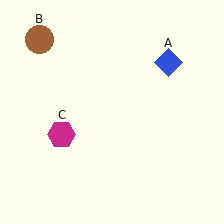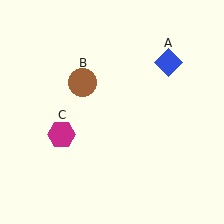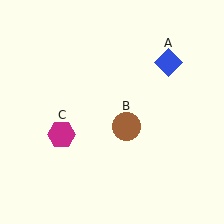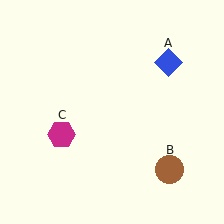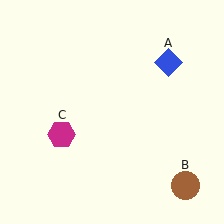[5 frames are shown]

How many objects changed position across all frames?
1 object changed position: brown circle (object B).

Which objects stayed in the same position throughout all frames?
Blue diamond (object A) and magenta hexagon (object C) remained stationary.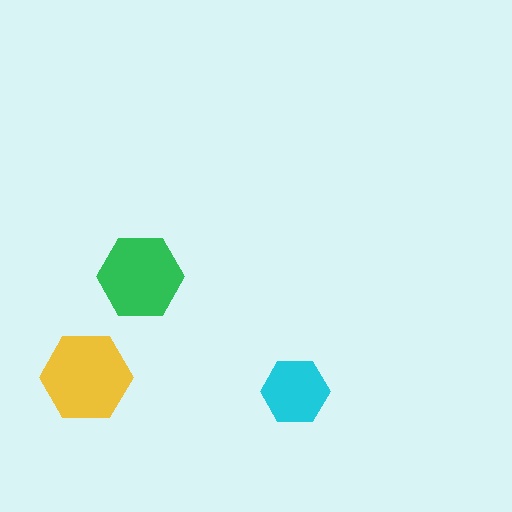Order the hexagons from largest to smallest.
the yellow one, the green one, the cyan one.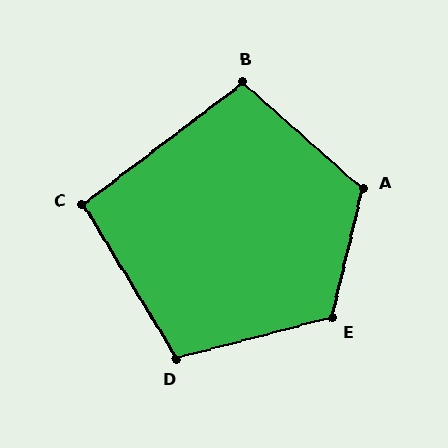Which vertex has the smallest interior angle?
C, at approximately 96 degrees.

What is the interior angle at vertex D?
Approximately 107 degrees (obtuse).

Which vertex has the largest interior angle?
E, at approximately 118 degrees.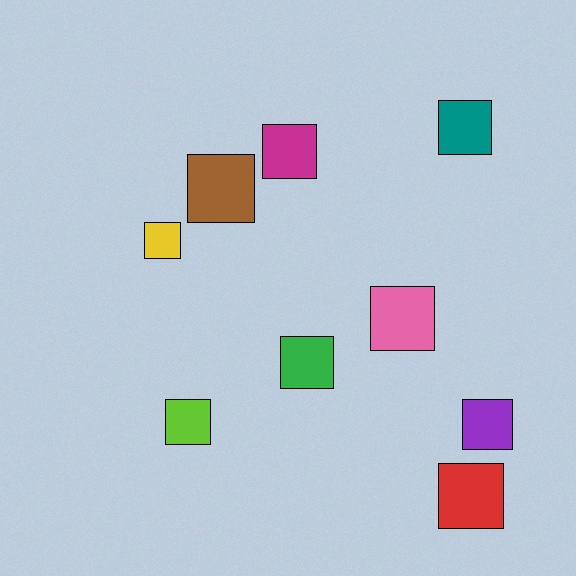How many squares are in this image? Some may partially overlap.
There are 9 squares.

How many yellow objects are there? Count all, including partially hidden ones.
There is 1 yellow object.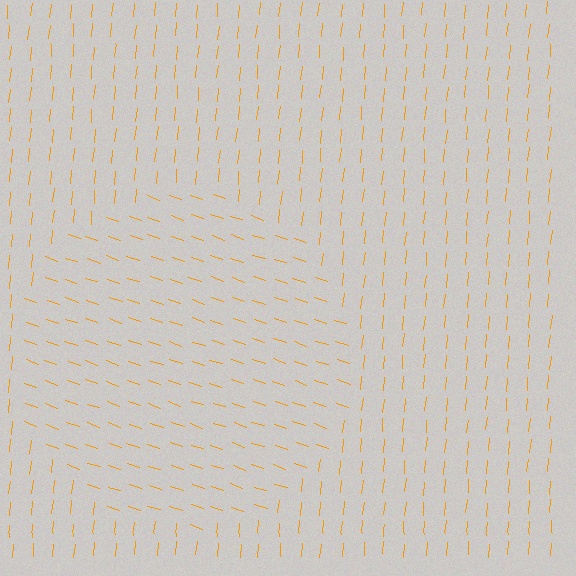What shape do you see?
I see a circle.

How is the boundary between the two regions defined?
The boundary is defined purely by a change in line orientation (approximately 77 degrees difference). All lines are the same color and thickness.